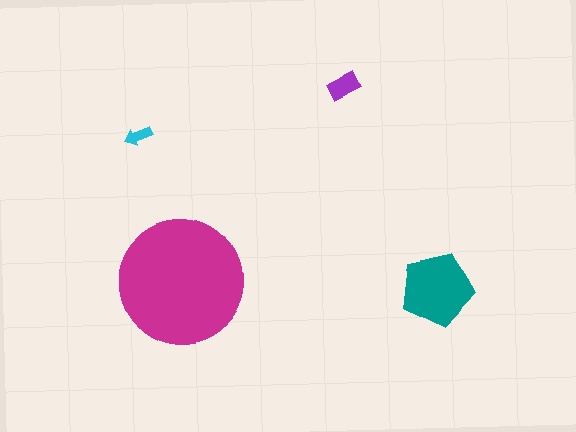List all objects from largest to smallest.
The magenta circle, the teal pentagon, the purple rectangle, the cyan arrow.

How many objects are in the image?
There are 4 objects in the image.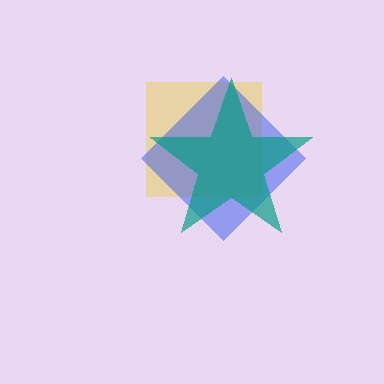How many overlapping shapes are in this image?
There are 3 overlapping shapes in the image.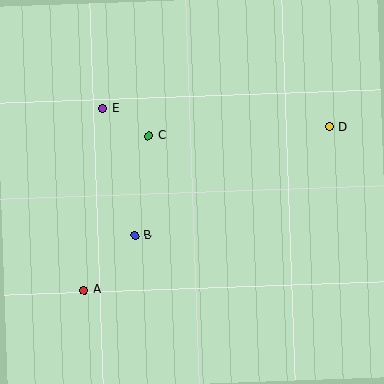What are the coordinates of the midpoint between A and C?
The midpoint between A and C is at (116, 213).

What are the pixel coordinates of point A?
Point A is at (84, 290).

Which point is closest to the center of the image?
Point C at (149, 136) is closest to the center.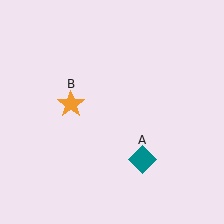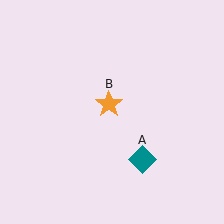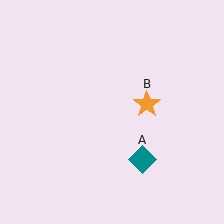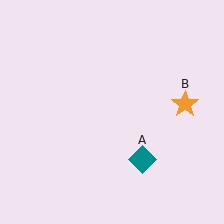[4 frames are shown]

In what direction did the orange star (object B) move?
The orange star (object B) moved right.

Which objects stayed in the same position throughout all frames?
Teal diamond (object A) remained stationary.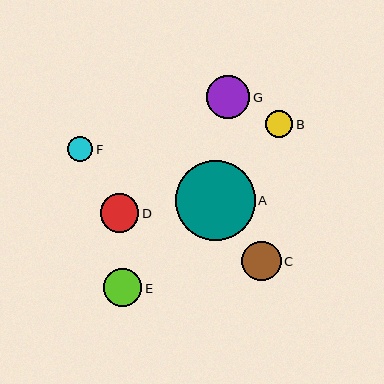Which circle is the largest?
Circle A is the largest with a size of approximately 80 pixels.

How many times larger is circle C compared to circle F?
Circle C is approximately 1.5 times the size of circle F.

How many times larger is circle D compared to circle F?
Circle D is approximately 1.5 times the size of circle F.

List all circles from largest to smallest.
From largest to smallest: A, G, C, D, E, B, F.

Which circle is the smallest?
Circle F is the smallest with a size of approximately 26 pixels.